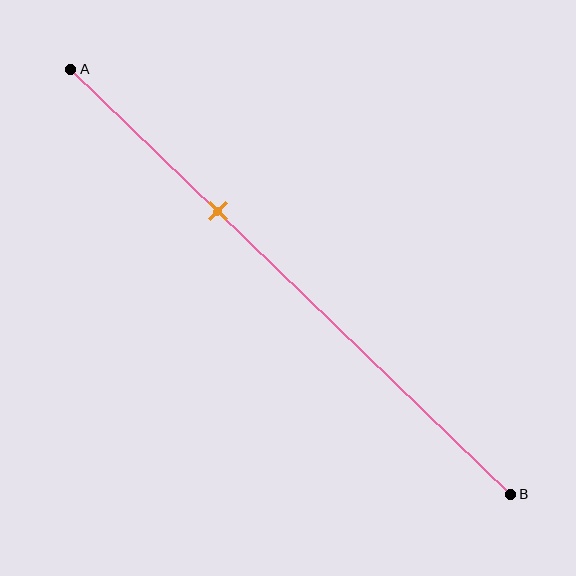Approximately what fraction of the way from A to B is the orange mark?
The orange mark is approximately 35% of the way from A to B.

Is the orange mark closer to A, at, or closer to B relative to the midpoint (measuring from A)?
The orange mark is closer to point A than the midpoint of segment AB.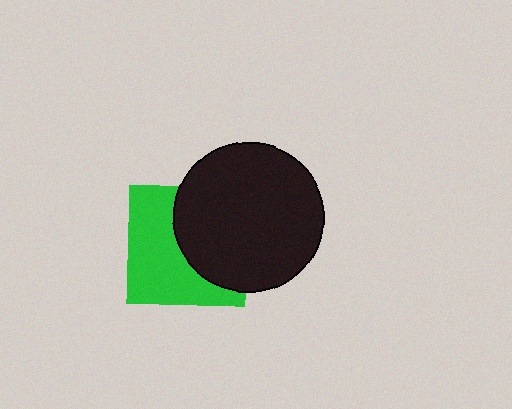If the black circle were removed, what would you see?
You would see the complete green square.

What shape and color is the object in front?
The object in front is a black circle.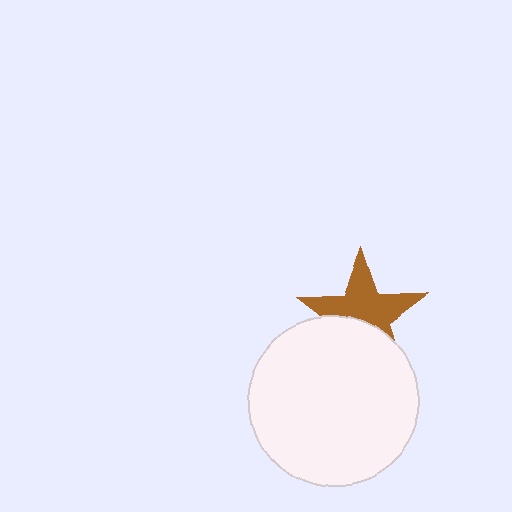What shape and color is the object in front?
The object in front is a white circle.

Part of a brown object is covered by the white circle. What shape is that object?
It is a star.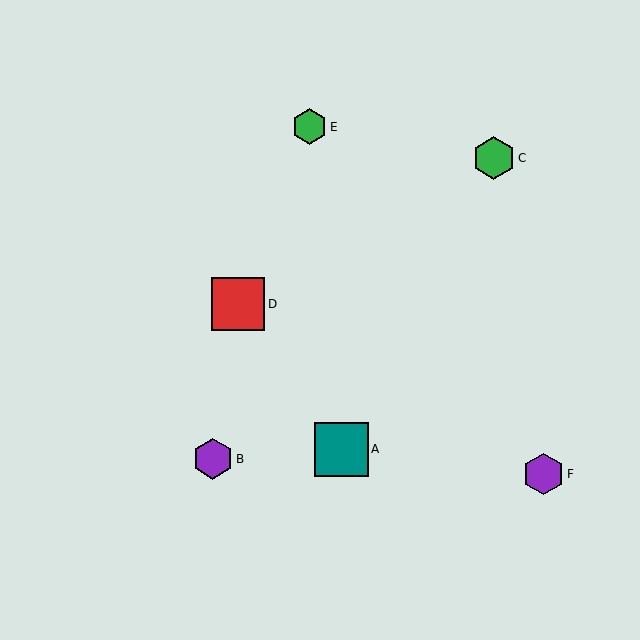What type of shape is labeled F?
Shape F is a purple hexagon.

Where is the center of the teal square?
The center of the teal square is at (341, 449).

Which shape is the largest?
The teal square (labeled A) is the largest.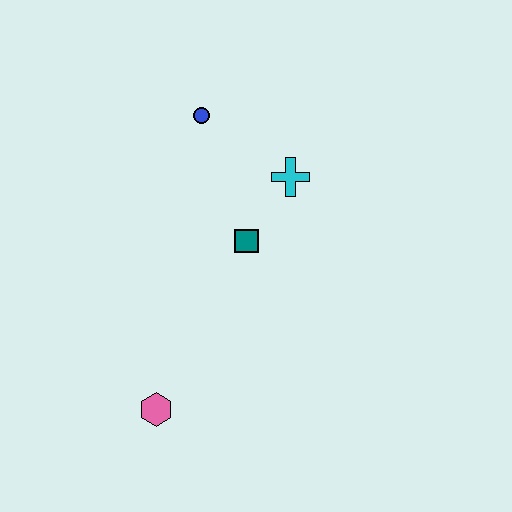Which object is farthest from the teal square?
The pink hexagon is farthest from the teal square.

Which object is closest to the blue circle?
The cyan cross is closest to the blue circle.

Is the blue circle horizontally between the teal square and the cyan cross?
No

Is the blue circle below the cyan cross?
No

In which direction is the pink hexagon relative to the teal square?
The pink hexagon is below the teal square.